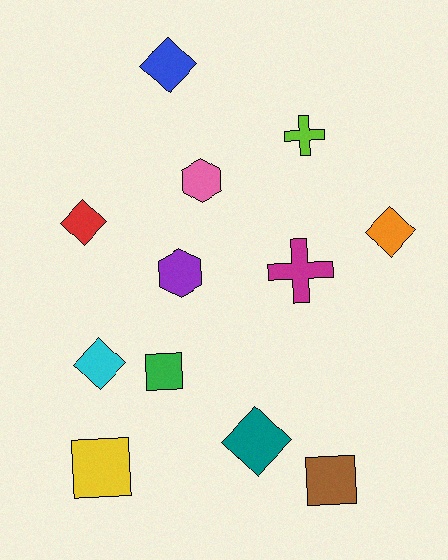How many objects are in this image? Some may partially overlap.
There are 12 objects.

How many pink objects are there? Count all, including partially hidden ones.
There is 1 pink object.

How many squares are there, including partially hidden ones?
There are 3 squares.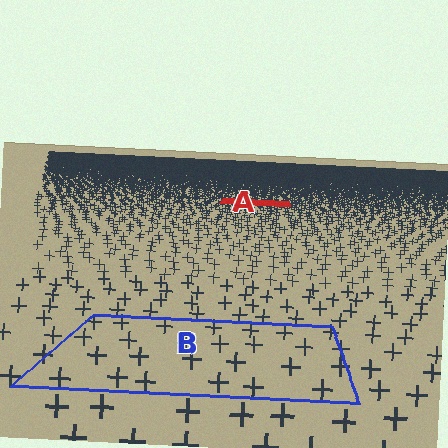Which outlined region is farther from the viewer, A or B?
Region A is farther from the viewer — the texture elements inside it appear smaller and more densely packed.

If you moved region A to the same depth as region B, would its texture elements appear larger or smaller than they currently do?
They would appear larger. At a closer depth, the same texture elements are projected at a bigger on-screen size.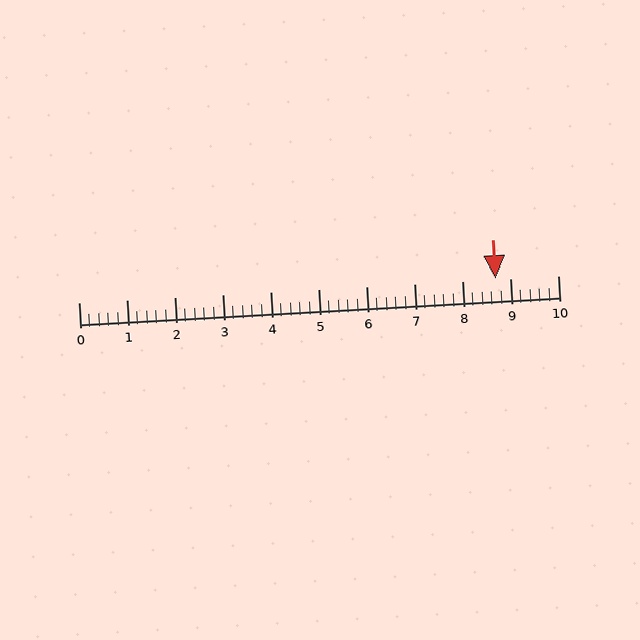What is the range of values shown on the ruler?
The ruler shows values from 0 to 10.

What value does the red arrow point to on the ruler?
The red arrow points to approximately 8.7.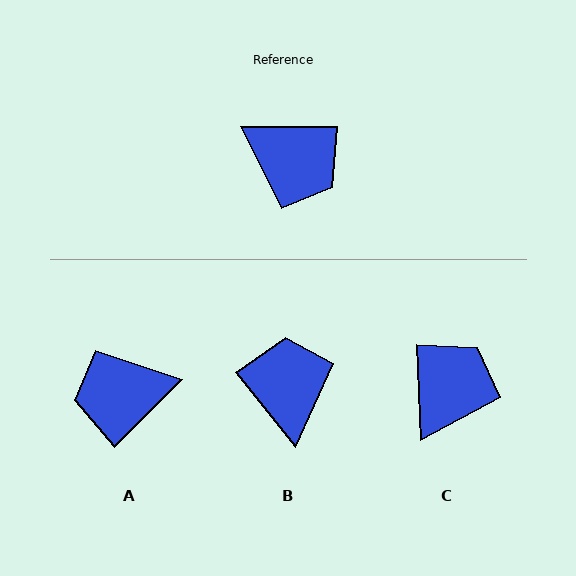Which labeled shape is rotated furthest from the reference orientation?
A, about 135 degrees away.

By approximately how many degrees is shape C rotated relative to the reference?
Approximately 92 degrees counter-clockwise.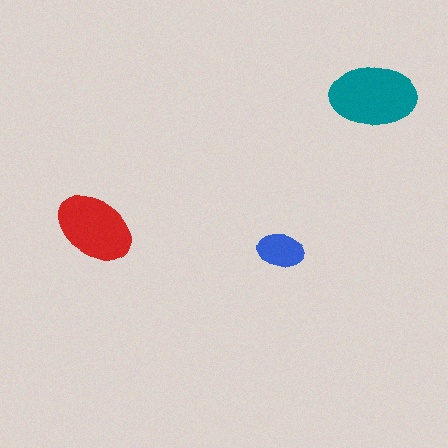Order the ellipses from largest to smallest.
the teal one, the red one, the blue one.